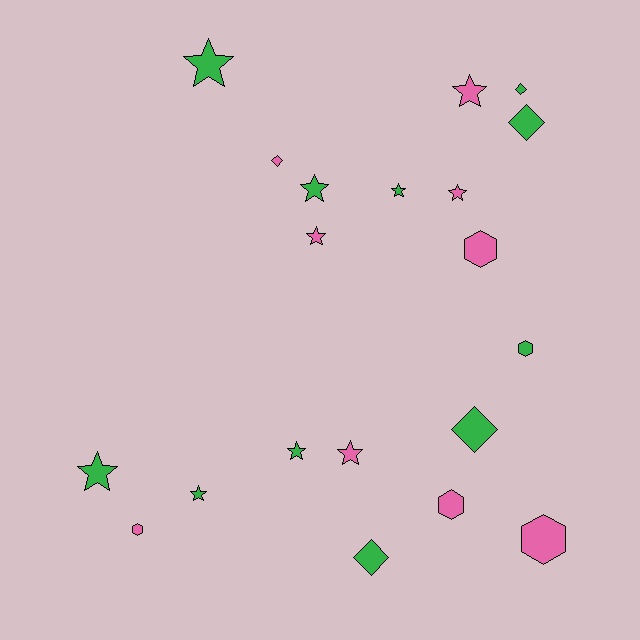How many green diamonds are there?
There are 4 green diamonds.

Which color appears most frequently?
Green, with 11 objects.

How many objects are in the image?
There are 20 objects.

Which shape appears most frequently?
Star, with 10 objects.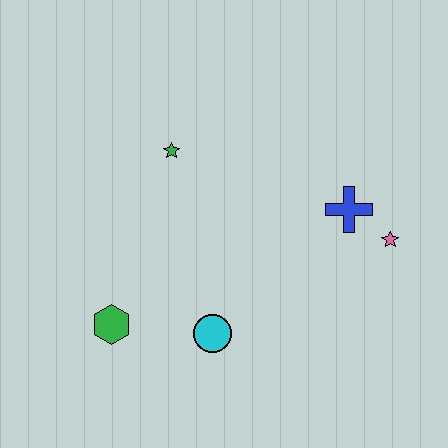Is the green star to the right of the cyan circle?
No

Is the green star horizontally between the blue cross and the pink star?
No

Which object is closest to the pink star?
The blue cross is closest to the pink star.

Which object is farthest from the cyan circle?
The pink star is farthest from the cyan circle.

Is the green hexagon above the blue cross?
No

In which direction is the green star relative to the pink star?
The green star is to the left of the pink star.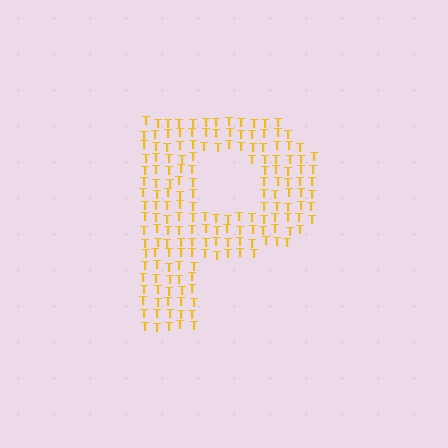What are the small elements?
The small elements are letter T's.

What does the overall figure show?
The overall figure shows the letter P.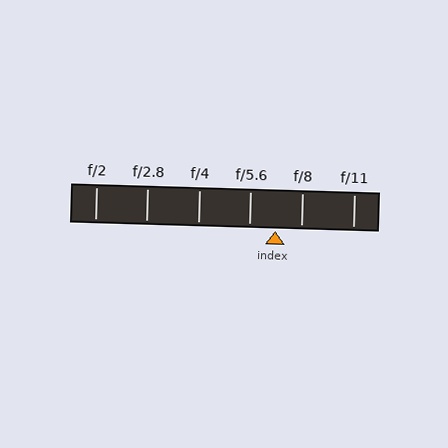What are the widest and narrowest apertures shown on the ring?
The widest aperture shown is f/2 and the narrowest is f/11.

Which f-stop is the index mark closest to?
The index mark is closest to f/8.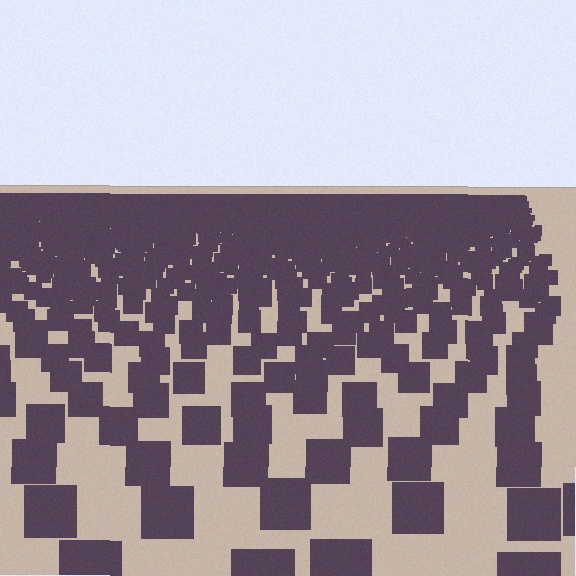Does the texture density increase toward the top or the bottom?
Density increases toward the top.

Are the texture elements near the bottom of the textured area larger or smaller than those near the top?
Larger. Near the bottom, elements are closer to the viewer and appear at a bigger on-screen size.